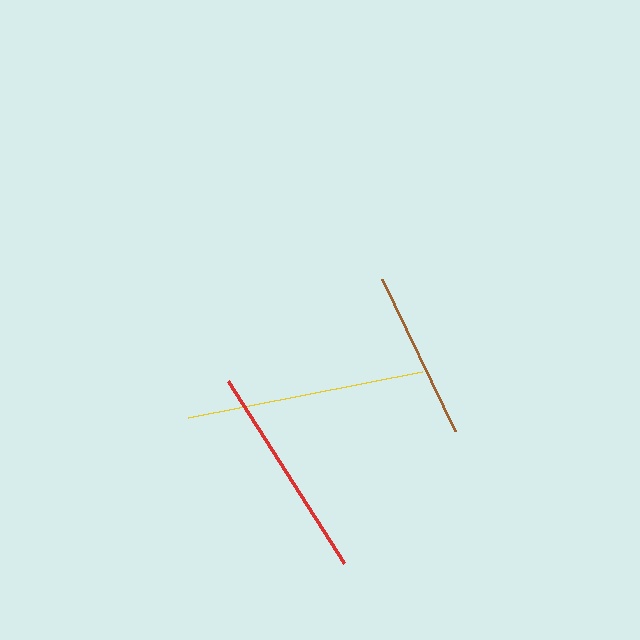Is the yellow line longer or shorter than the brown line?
The yellow line is longer than the brown line.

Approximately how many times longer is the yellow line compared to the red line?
The yellow line is approximately 1.1 times the length of the red line.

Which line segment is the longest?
The yellow line is the longest at approximately 238 pixels.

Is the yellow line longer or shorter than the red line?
The yellow line is longer than the red line.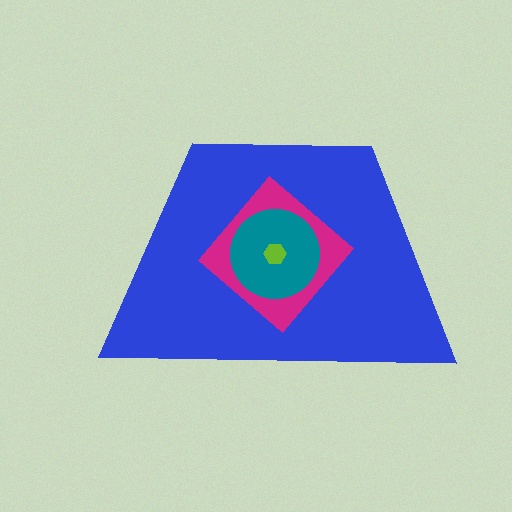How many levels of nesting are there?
4.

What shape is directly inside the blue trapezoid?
The magenta diamond.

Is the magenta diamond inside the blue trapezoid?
Yes.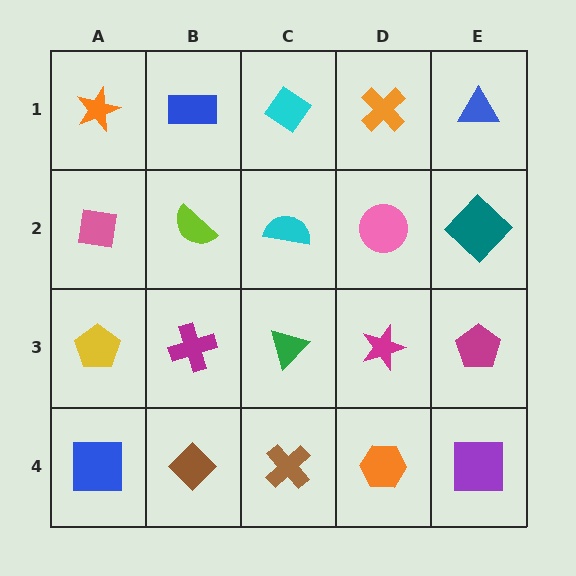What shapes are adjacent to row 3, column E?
A teal diamond (row 2, column E), a purple square (row 4, column E), a magenta star (row 3, column D).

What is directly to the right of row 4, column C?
An orange hexagon.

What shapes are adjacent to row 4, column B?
A magenta cross (row 3, column B), a blue square (row 4, column A), a brown cross (row 4, column C).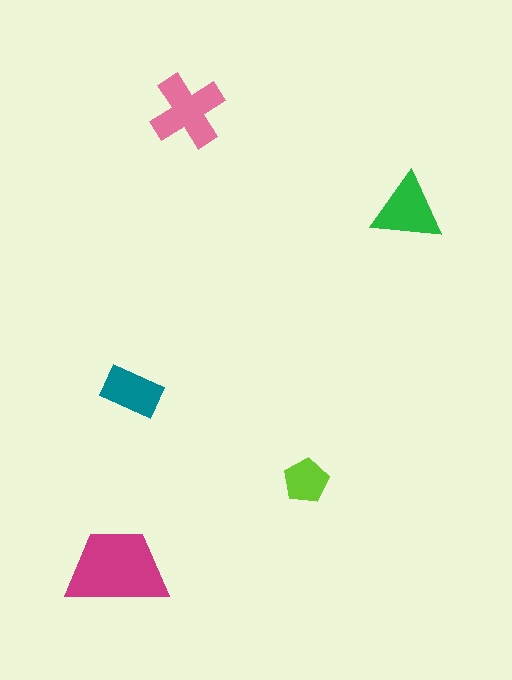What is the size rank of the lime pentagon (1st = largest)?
5th.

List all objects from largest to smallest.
The magenta trapezoid, the pink cross, the green triangle, the teal rectangle, the lime pentagon.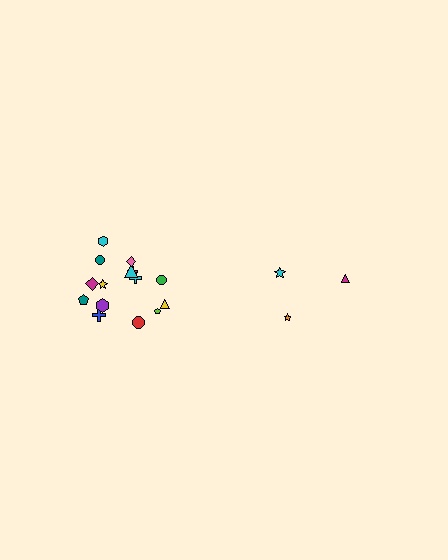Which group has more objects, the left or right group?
The left group.